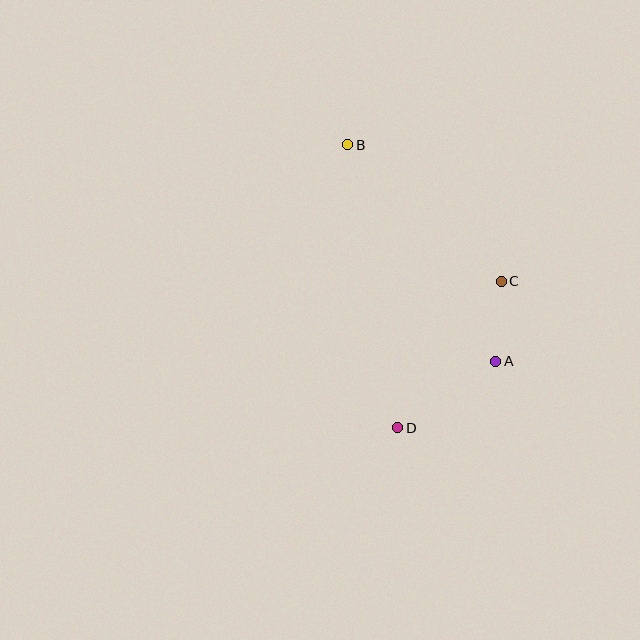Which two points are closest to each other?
Points A and C are closest to each other.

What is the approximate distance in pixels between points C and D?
The distance between C and D is approximately 179 pixels.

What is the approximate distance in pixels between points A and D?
The distance between A and D is approximately 118 pixels.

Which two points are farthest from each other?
Points B and D are farthest from each other.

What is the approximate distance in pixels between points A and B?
The distance between A and B is approximately 262 pixels.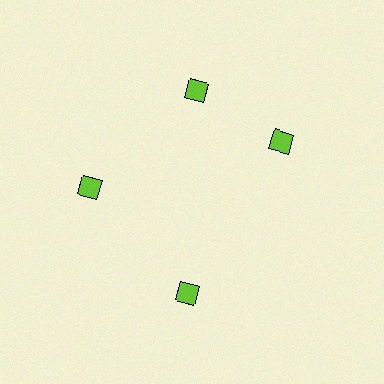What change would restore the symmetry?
The symmetry would be restored by rotating it back into even spacing with its neighbors so that all 4 diamonds sit at equal angles and equal distance from the center.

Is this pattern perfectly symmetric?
No. The 4 lime diamonds are arranged in a ring, but one element near the 3 o'clock position is rotated out of alignment along the ring, breaking the 4-fold rotational symmetry.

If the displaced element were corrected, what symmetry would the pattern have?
It would have 4-fold rotational symmetry — the pattern would map onto itself every 90 degrees.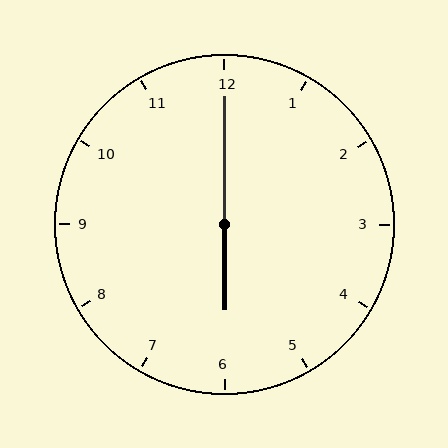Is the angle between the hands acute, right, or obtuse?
It is obtuse.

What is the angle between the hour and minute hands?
Approximately 180 degrees.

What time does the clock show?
6:00.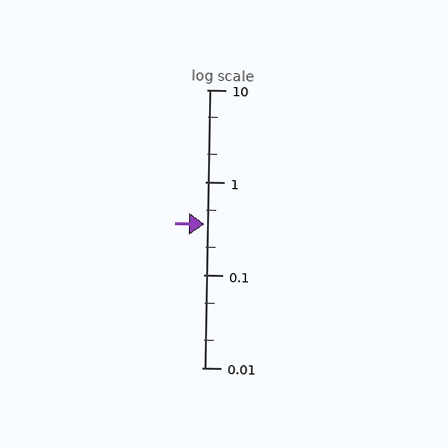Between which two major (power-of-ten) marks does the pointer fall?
The pointer is between 0.1 and 1.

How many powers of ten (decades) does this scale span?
The scale spans 3 decades, from 0.01 to 10.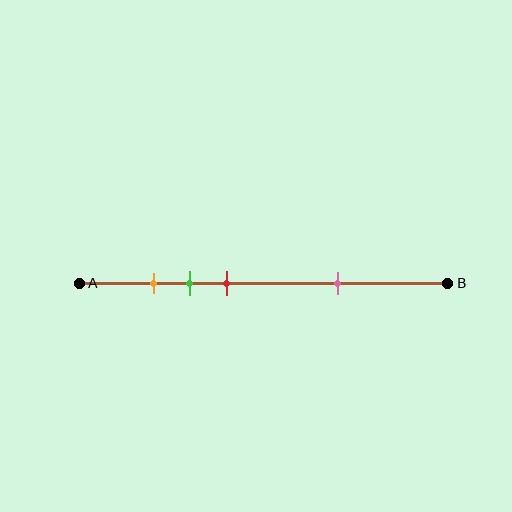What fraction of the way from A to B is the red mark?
The red mark is approximately 40% (0.4) of the way from A to B.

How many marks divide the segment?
There are 4 marks dividing the segment.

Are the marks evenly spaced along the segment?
No, the marks are not evenly spaced.